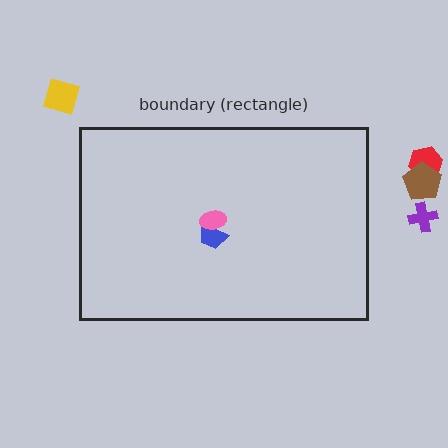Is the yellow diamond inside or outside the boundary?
Outside.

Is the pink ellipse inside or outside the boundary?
Inside.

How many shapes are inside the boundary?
2 inside, 4 outside.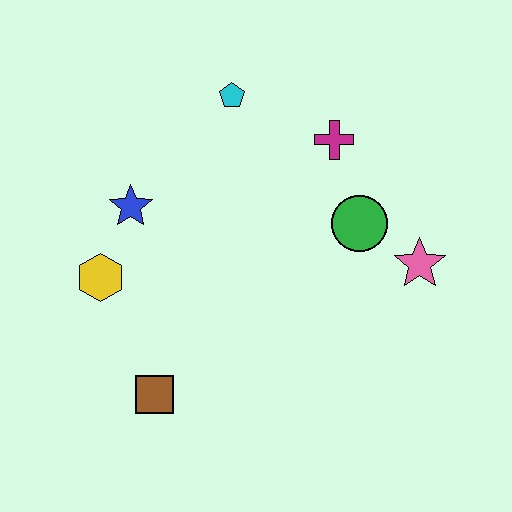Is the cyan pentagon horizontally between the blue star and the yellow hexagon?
No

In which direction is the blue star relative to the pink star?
The blue star is to the left of the pink star.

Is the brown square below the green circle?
Yes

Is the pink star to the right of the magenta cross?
Yes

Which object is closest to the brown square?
The yellow hexagon is closest to the brown square.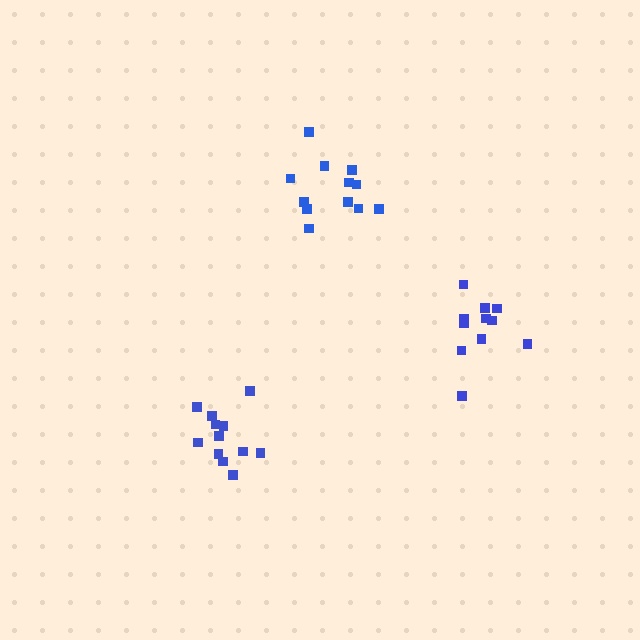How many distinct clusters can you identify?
There are 3 distinct clusters.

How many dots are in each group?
Group 1: 12 dots, Group 2: 11 dots, Group 3: 12 dots (35 total).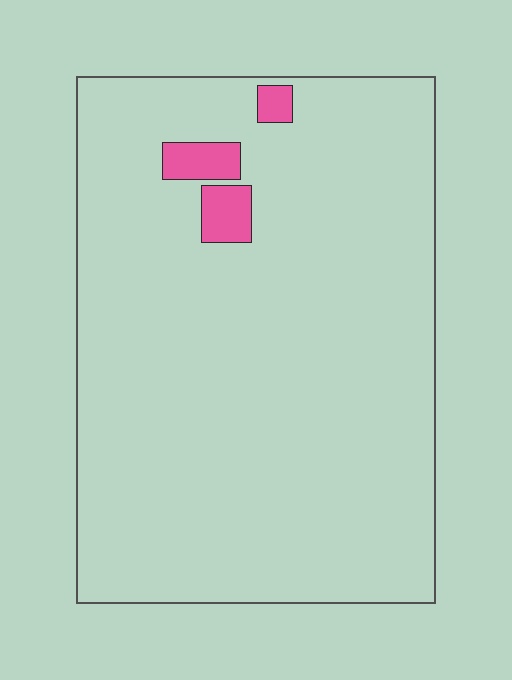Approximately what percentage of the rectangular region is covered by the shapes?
Approximately 5%.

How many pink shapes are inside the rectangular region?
3.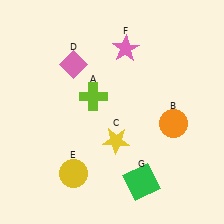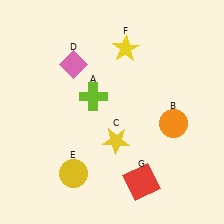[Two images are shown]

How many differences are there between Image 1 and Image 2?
There are 2 differences between the two images.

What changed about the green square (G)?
In Image 1, G is green. In Image 2, it changed to red.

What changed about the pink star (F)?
In Image 1, F is pink. In Image 2, it changed to yellow.